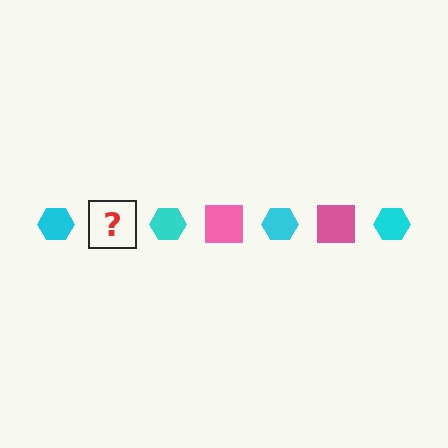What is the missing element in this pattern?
The missing element is a pink square.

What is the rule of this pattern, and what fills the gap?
The rule is that the pattern alternates between cyan hexagon and pink square. The gap should be filled with a pink square.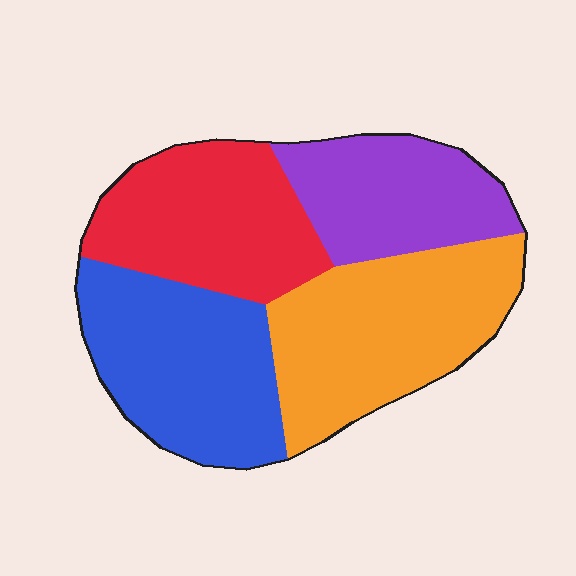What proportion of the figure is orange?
Orange covers 29% of the figure.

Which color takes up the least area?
Purple, at roughly 20%.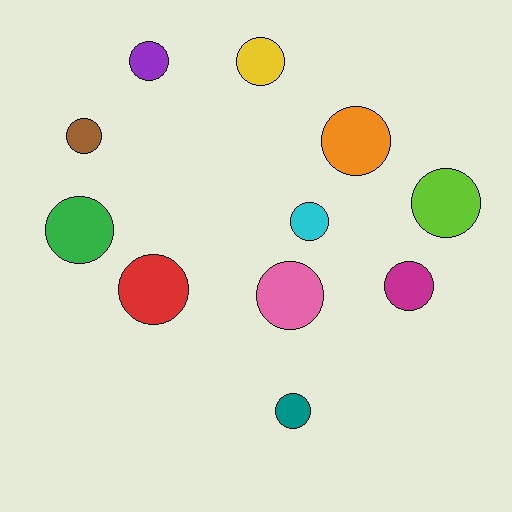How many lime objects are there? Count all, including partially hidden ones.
There is 1 lime object.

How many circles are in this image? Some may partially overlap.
There are 11 circles.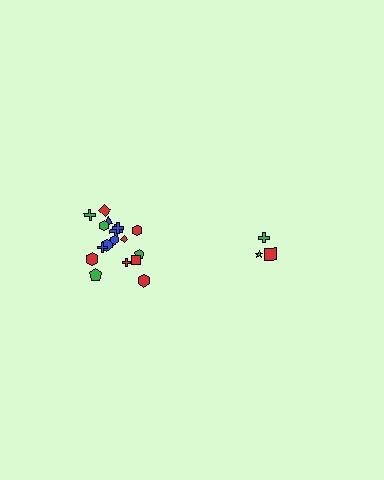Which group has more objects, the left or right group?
The left group.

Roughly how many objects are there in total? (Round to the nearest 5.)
Roughly 20 objects in total.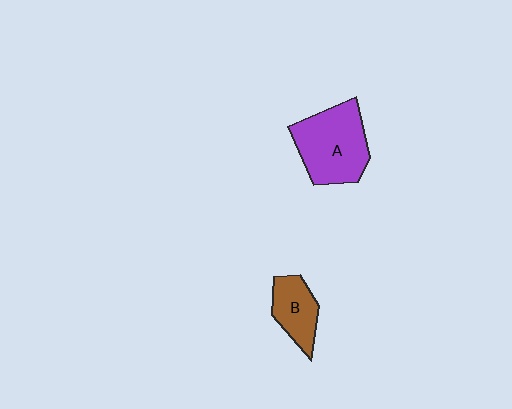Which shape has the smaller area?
Shape B (brown).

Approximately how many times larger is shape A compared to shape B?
Approximately 1.8 times.